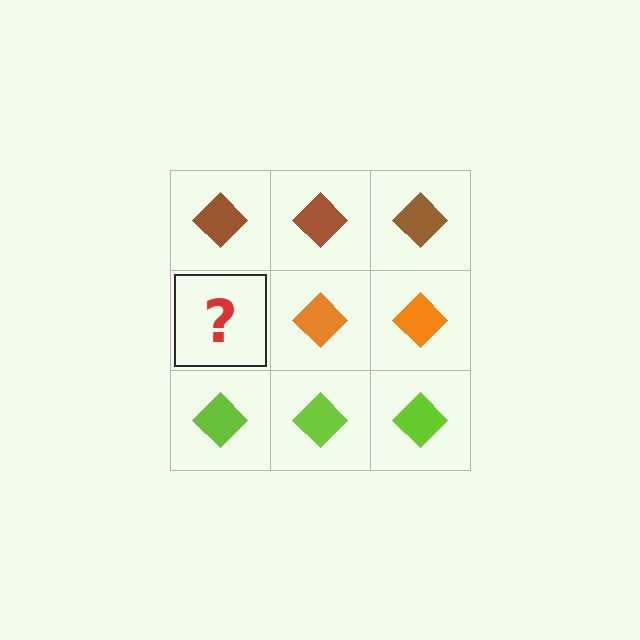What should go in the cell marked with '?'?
The missing cell should contain an orange diamond.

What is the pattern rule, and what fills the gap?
The rule is that each row has a consistent color. The gap should be filled with an orange diamond.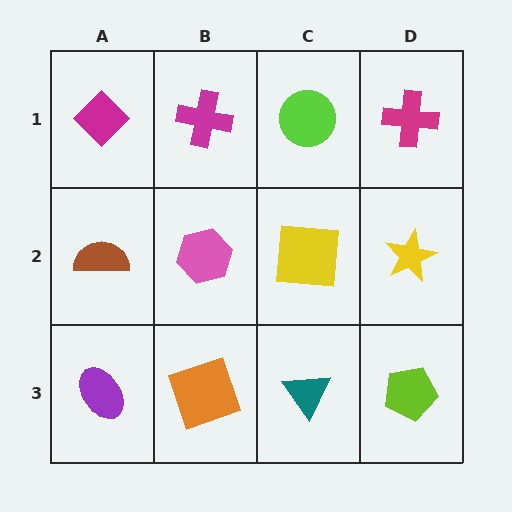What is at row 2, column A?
A brown semicircle.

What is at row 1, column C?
A lime circle.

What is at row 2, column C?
A yellow square.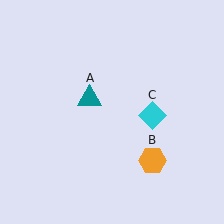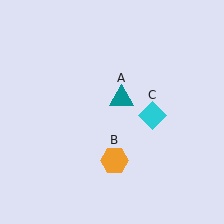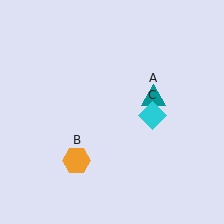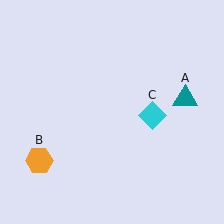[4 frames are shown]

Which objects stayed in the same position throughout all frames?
Cyan diamond (object C) remained stationary.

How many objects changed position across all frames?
2 objects changed position: teal triangle (object A), orange hexagon (object B).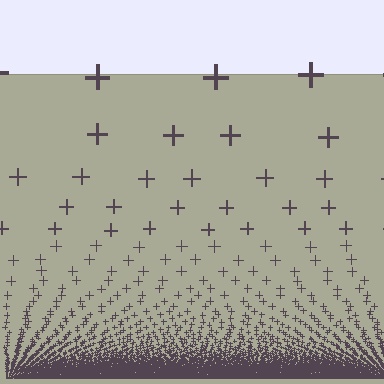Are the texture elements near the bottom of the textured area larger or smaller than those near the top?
Smaller. The gradient is inverted — elements near the bottom are smaller and denser.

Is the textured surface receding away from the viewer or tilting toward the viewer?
The surface appears to tilt toward the viewer. Texture elements get larger and sparser toward the top.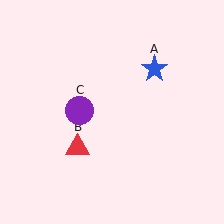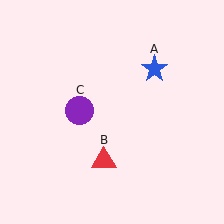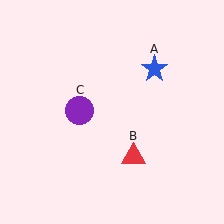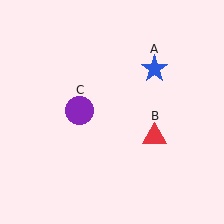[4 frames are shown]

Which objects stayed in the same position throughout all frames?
Blue star (object A) and purple circle (object C) remained stationary.